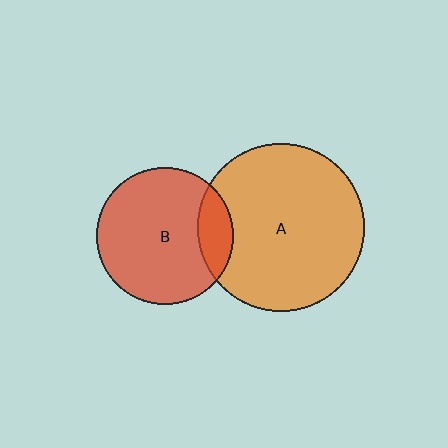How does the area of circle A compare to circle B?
Approximately 1.5 times.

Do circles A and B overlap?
Yes.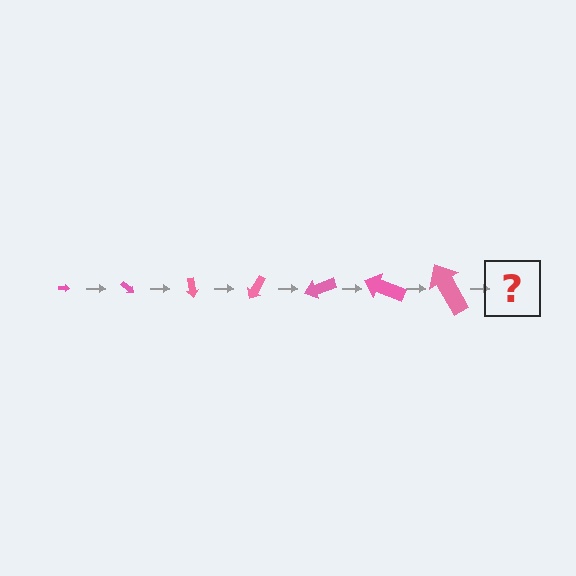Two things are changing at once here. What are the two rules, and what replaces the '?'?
The two rules are that the arrow grows larger each step and it rotates 40 degrees each step. The '?' should be an arrow, larger than the previous one and rotated 280 degrees from the start.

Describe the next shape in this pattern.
It should be an arrow, larger than the previous one and rotated 280 degrees from the start.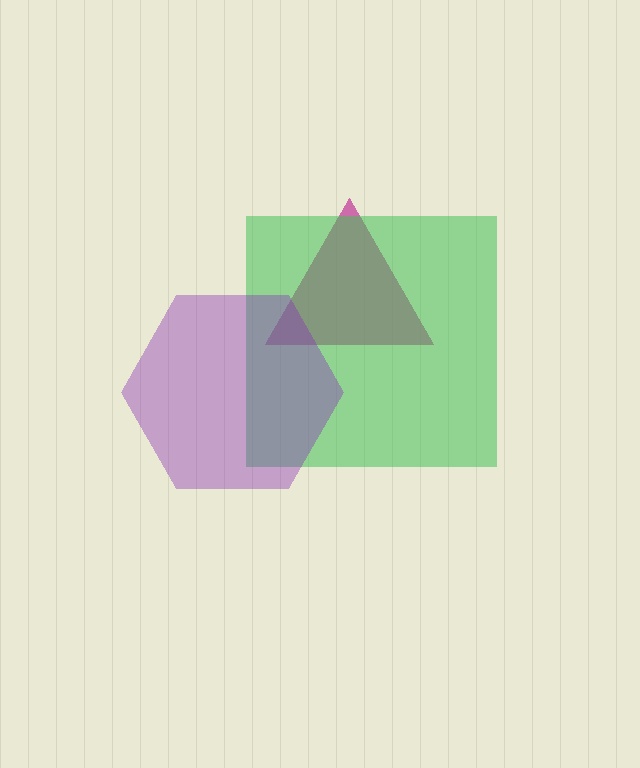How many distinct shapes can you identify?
There are 3 distinct shapes: a magenta triangle, a green square, a purple hexagon.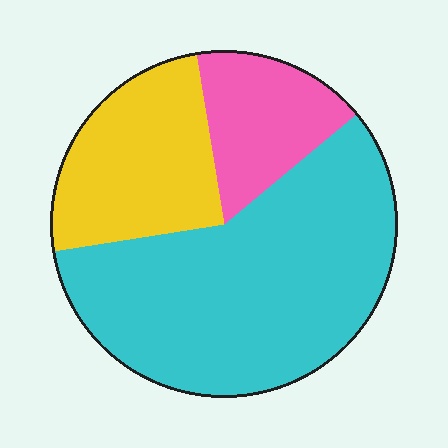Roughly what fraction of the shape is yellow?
Yellow covers roughly 25% of the shape.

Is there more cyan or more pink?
Cyan.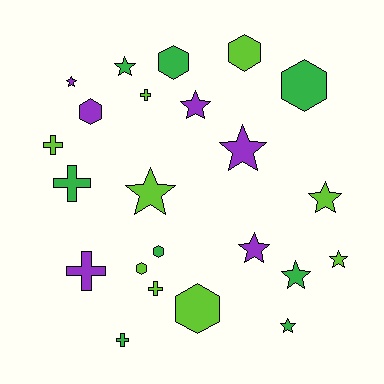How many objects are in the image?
There are 23 objects.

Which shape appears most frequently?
Star, with 10 objects.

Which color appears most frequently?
Lime, with 9 objects.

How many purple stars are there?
There are 4 purple stars.